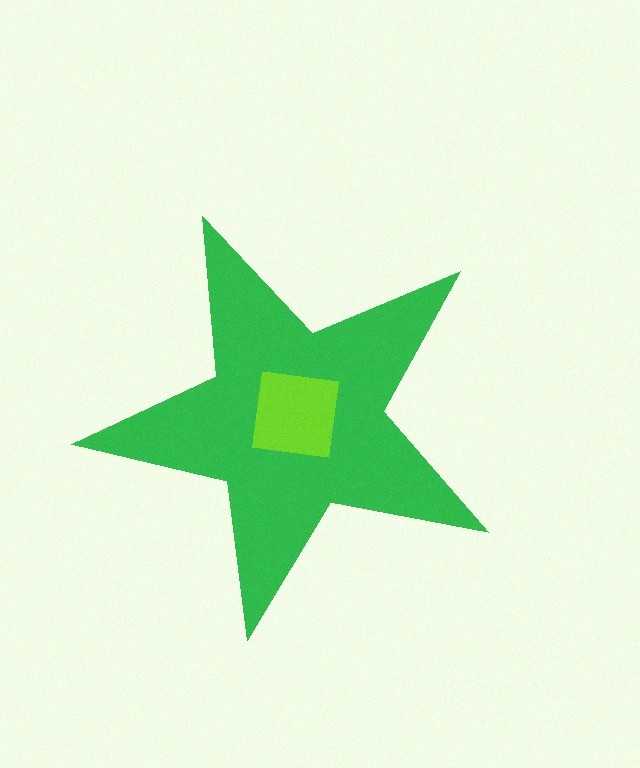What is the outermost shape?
The green star.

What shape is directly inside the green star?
The lime square.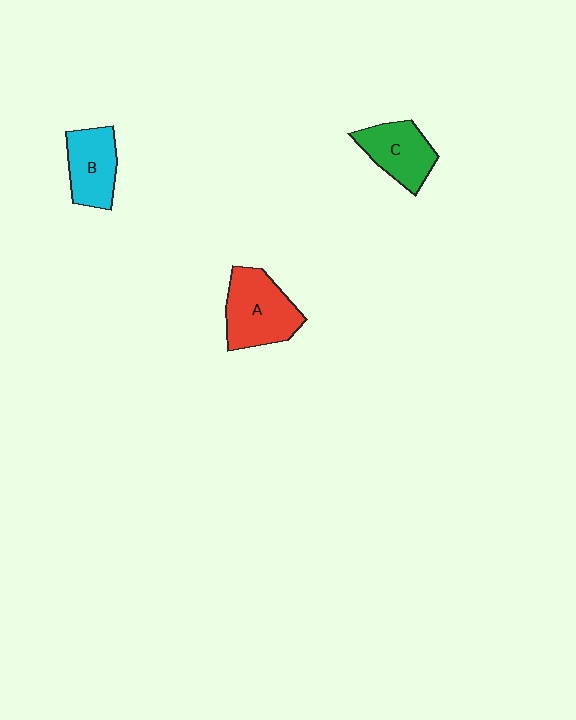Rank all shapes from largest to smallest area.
From largest to smallest: A (red), C (green), B (cyan).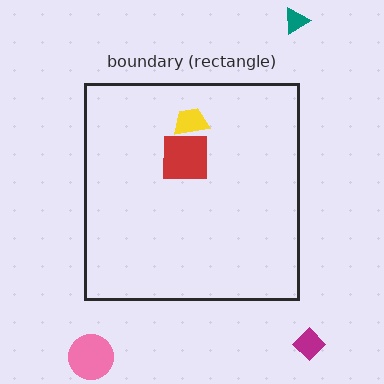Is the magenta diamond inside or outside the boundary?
Outside.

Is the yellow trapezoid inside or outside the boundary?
Inside.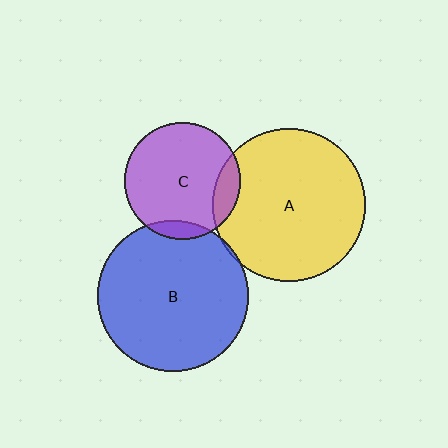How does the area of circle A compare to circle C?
Approximately 1.7 times.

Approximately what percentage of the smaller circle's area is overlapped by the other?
Approximately 10%.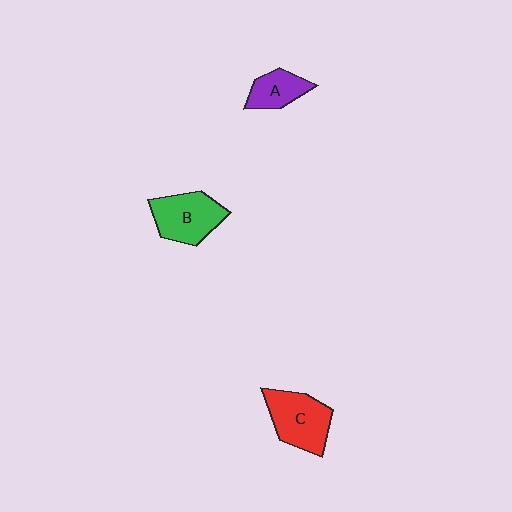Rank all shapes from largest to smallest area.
From largest to smallest: C (red), B (green), A (purple).